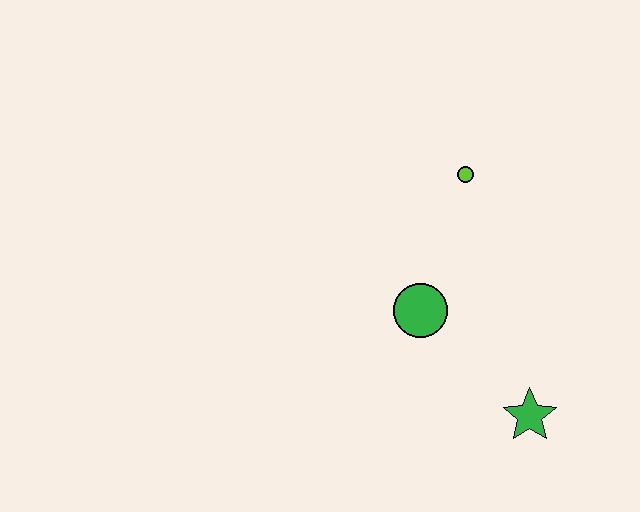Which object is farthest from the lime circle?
The green star is farthest from the lime circle.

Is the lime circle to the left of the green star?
Yes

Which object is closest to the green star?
The green circle is closest to the green star.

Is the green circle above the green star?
Yes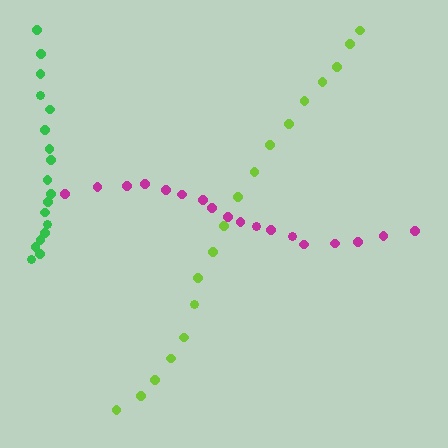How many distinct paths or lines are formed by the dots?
There are 3 distinct paths.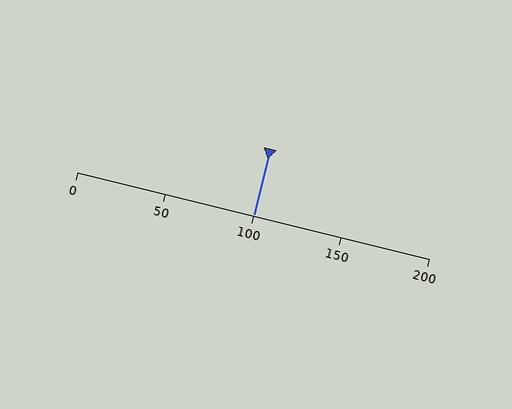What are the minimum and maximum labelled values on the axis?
The axis runs from 0 to 200.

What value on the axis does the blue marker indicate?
The marker indicates approximately 100.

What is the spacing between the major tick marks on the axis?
The major ticks are spaced 50 apart.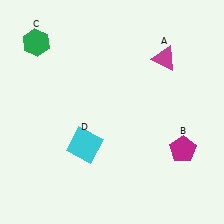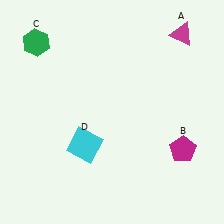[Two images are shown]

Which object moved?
The magenta triangle (A) moved up.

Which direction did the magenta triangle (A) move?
The magenta triangle (A) moved up.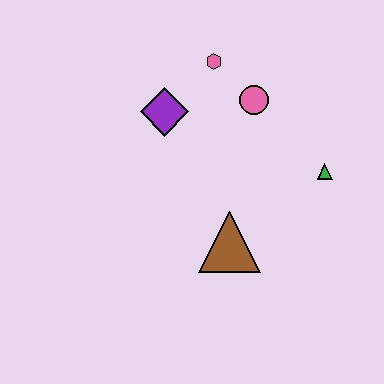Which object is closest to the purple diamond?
The pink hexagon is closest to the purple diamond.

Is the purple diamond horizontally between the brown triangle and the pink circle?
No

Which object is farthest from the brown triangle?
The pink hexagon is farthest from the brown triangle.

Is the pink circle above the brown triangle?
Yes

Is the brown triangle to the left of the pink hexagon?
No